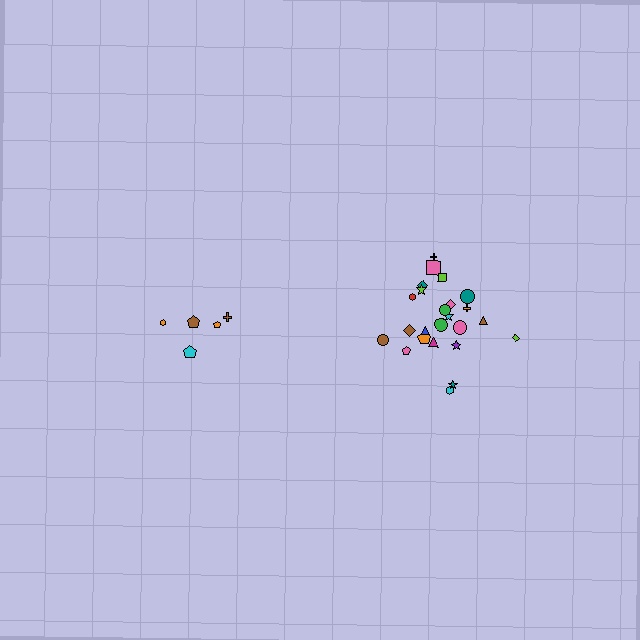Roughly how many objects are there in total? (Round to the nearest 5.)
Roughly 30 objects in total.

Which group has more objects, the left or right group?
The right group.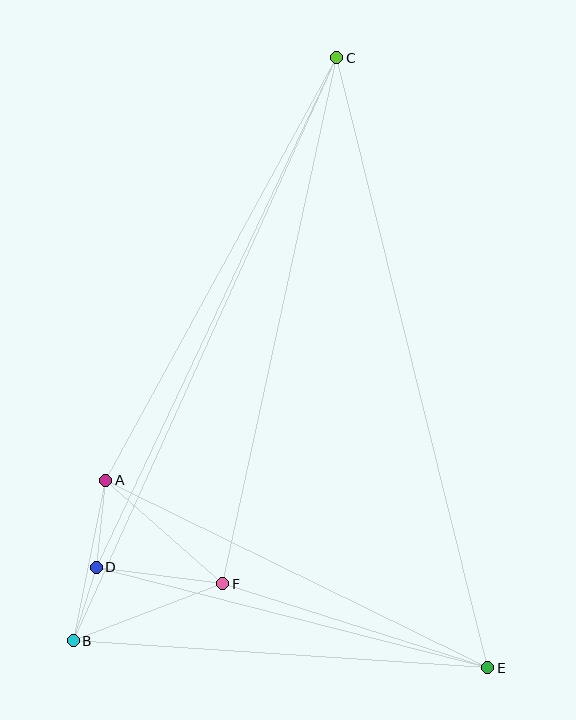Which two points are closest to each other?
Points B and D are closest to each other.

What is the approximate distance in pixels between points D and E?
The distance between D and E is approximately 404 pixels.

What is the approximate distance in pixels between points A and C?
The distance between A and C is approximately 481 pixels.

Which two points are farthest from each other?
Points B and C are farthest from each other.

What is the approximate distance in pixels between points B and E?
The distance between B and E is approximately 415 pixels.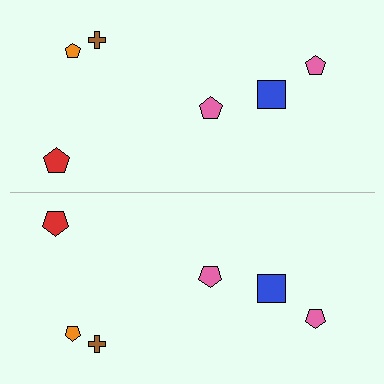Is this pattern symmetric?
Yes, this pattern has bilateral (reflection) symmetry.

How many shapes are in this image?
There are 12 shapes in this image.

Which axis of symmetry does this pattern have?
The pattern has a horizontal axis of symmetry running through the center of the image.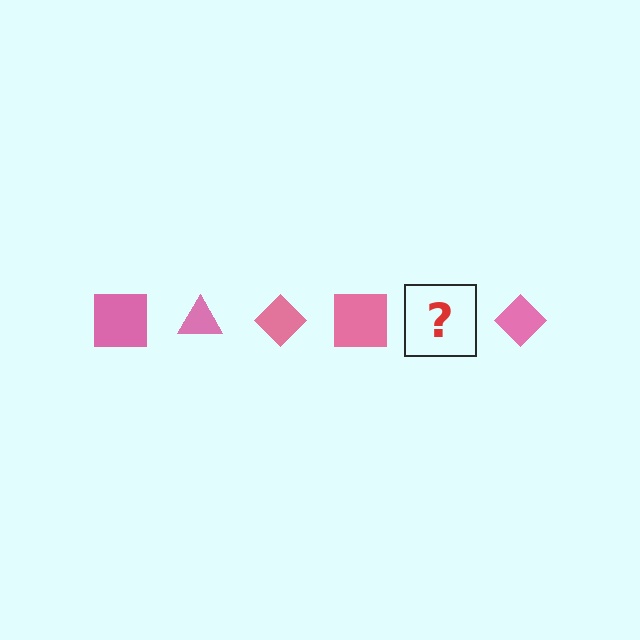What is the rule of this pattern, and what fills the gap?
The rule is that the pattern cycles through square, triangle, diamond shapes in pink. The gap should be filled with a pink triangle.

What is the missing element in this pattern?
The missing element is a pink triangle.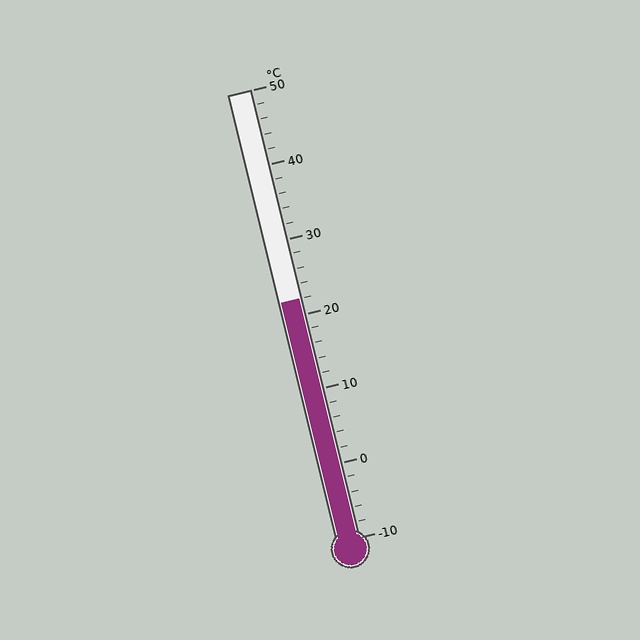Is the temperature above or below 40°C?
The temperature is below 40°C.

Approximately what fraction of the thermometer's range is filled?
The thermometer is filled to approximately 55% of its range.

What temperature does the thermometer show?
The thermometer shows approximately 22°C.